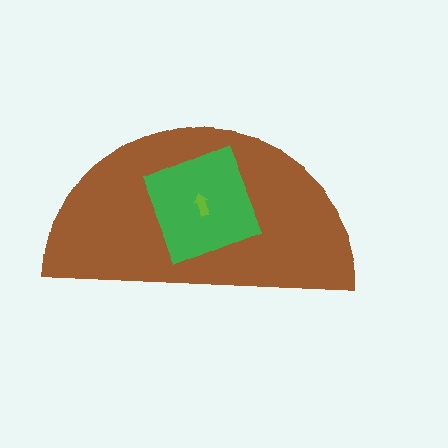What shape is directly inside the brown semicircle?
The green square.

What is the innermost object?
The lime arrow.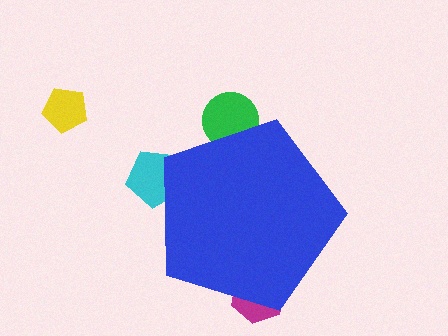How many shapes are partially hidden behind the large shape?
3 shapes are partially hidden.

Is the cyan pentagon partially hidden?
Yes, the cyan pentagon is partially hidden behind the blue pentagon.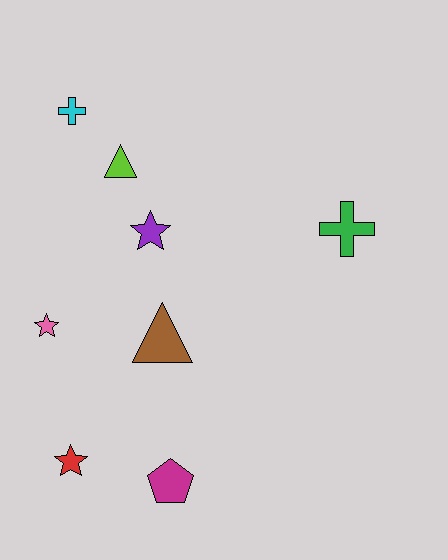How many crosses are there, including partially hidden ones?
There are 2 crosses.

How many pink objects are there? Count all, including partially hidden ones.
There is 1 pink object.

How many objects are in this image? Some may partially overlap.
There are 8 objects.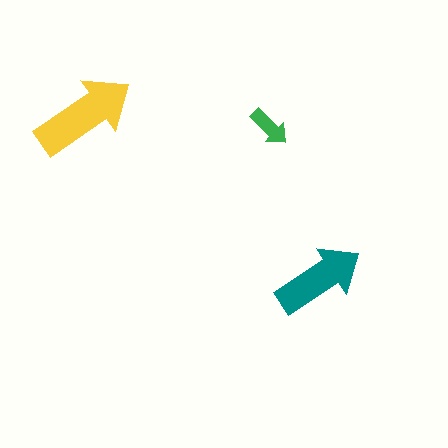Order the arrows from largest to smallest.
the yellow one, the teal one, the green one.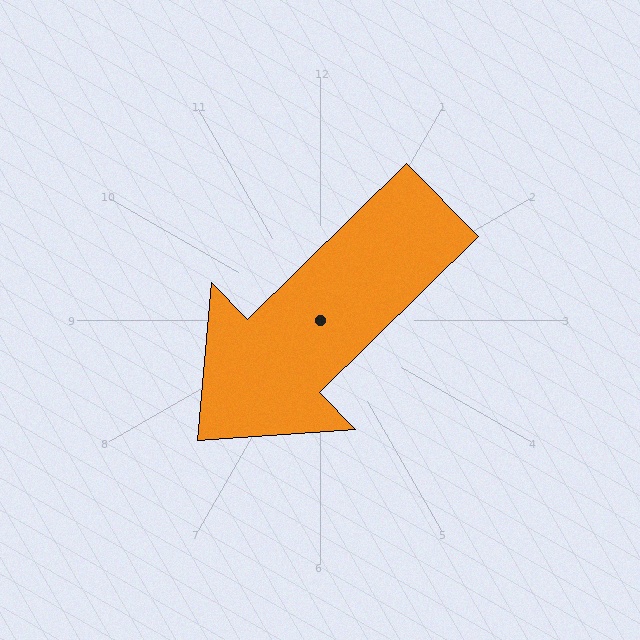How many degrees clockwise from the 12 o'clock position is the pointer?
Approximately 225 degrees.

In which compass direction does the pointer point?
Southwest.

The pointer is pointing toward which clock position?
Roughly 8 o'clock.